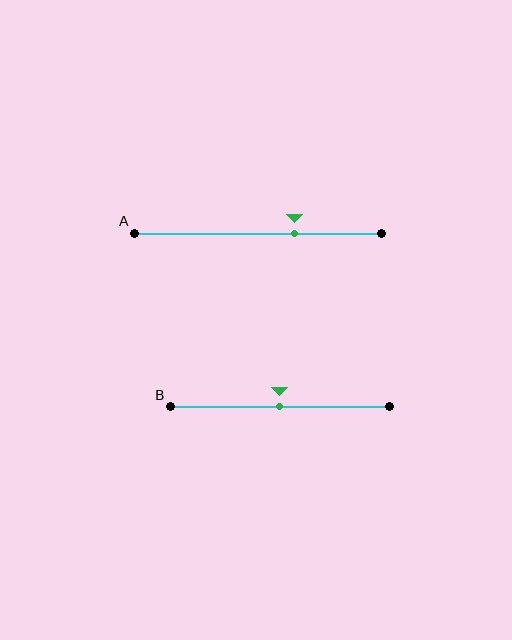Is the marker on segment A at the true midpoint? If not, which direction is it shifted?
No, the marker on segment A is shifted to the right by about 15% of the segment length.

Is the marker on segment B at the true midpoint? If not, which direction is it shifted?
Yes, the marker on segment B is at the true midpoint.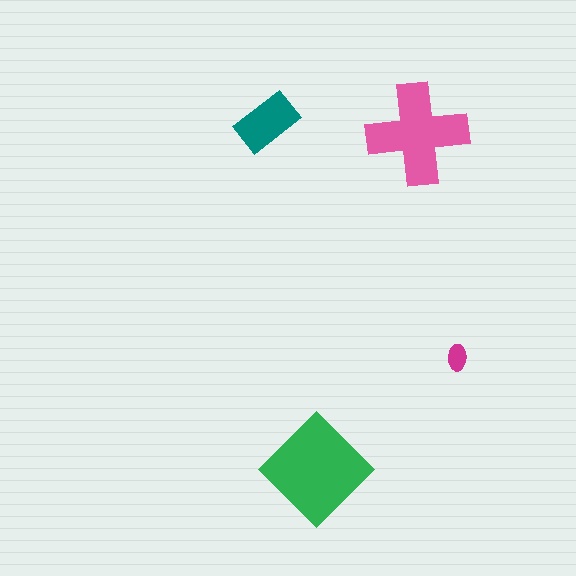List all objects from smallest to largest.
The magenta ellipse, the teal rectangle, the pink cross, the green diamond.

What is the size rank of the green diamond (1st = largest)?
1st.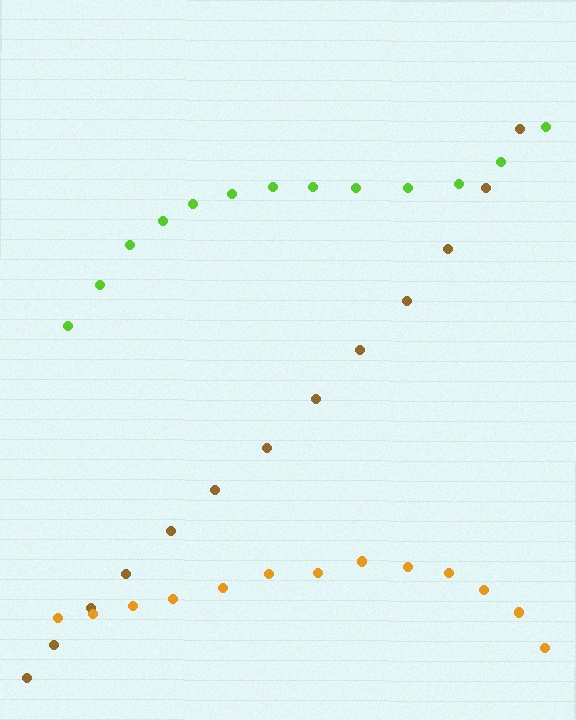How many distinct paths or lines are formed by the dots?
There are 3 distinct paths.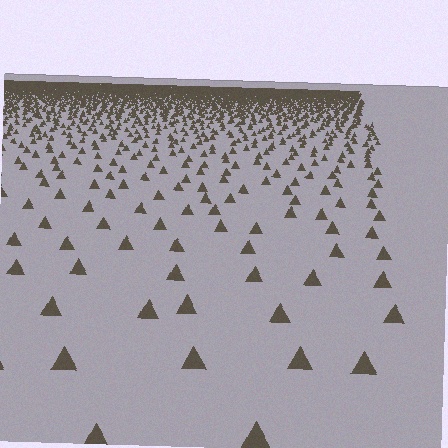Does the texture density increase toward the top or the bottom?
Density increases toward the top.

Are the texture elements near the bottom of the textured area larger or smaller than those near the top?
Larger. Near the bottom, elements are closer to the viewer and appear at a bigger on-screen size.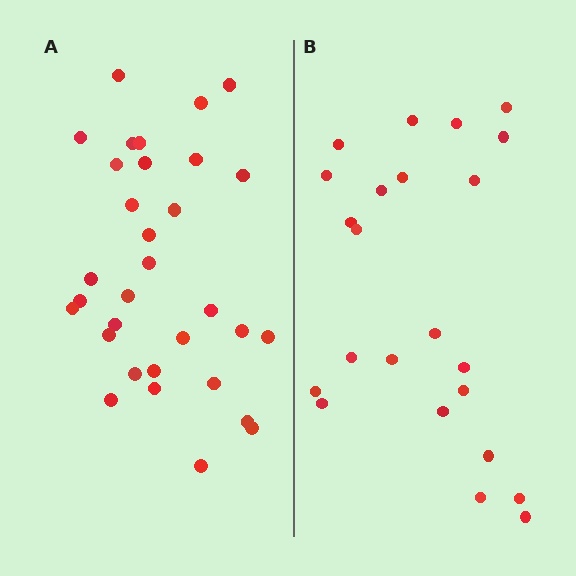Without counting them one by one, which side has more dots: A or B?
Region A (the left region) has more dots.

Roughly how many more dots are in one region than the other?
Region A has roughly 8 or so more dots than region B.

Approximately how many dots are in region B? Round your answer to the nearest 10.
About 20 dots. (The exact count is 23, which rounds to 20.)